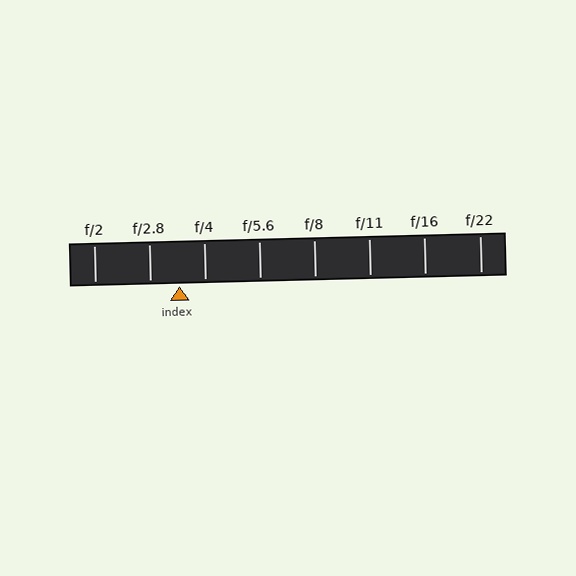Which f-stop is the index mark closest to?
The index mark is closest to f/4.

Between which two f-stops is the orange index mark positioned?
The index mark is between f/2.8 and f/4.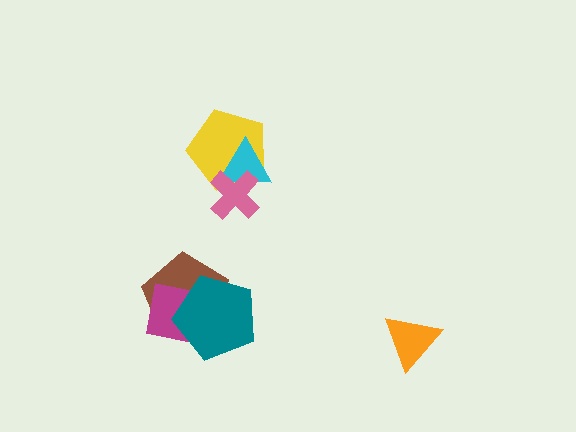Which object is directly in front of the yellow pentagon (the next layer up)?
The cyan triangle is directly in front of the yellow pentagon.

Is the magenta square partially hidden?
Yes, it is partially covered by another shape.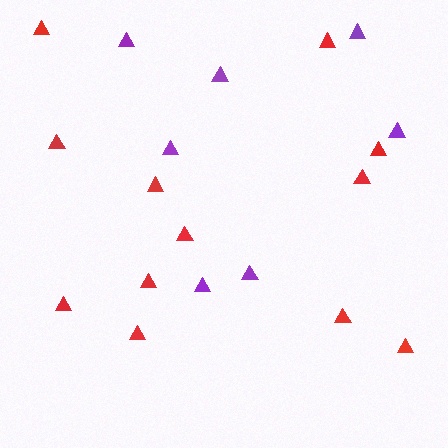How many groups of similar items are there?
There are 2 groups: one group of red triangles (12) and one group of purple triangles (7).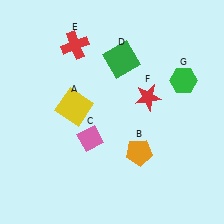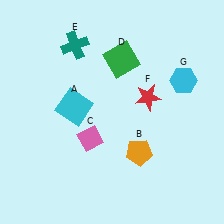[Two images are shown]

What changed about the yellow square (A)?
In Image 1, A is yellow. In Image 2, it changed to cyan.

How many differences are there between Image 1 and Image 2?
There are 3 differences between the two images.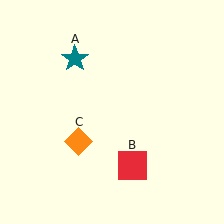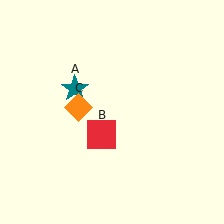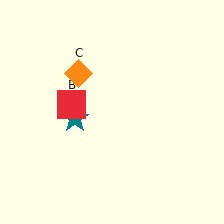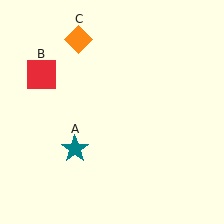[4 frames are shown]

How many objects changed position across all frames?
3 objects changed position: teal star (object A), red square (object B), orange diamond (object C).